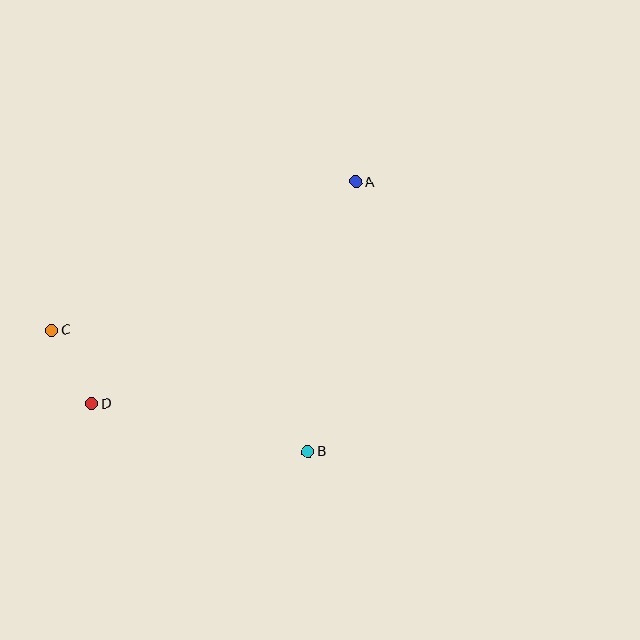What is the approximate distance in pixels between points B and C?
The distance between B and C is approximately 283 pixels.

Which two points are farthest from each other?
Points A and D are farthest from each other.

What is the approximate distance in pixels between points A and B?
The distance between A and B is approximately 274 pixels.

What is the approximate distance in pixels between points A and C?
The distance between A and C is approximately 338 pixels.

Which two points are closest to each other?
Points C and D are closest to each other.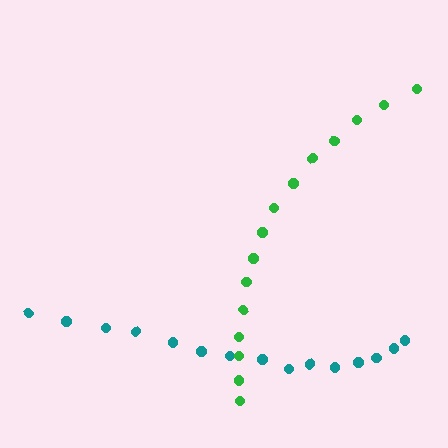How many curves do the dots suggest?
There are 2 distinct paths.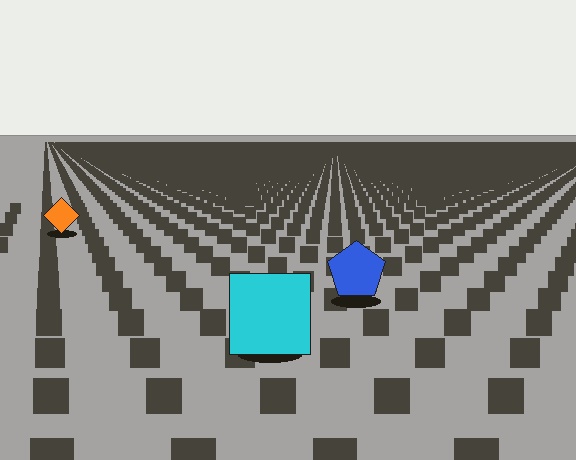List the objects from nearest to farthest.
From nearest to farthest: the cyan square, the blue pentagon, the orange diamond.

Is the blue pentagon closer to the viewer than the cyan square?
No. The cyan square is closer — you can tell from the texture gradient: the ground texture is coarser near it.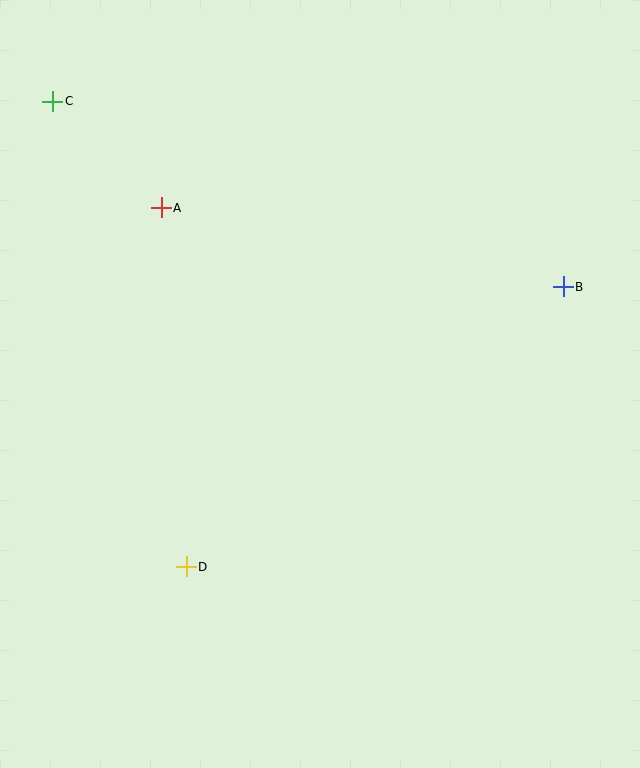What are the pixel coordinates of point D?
Point D is at (186, 567).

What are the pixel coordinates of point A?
Point A is at (161, 208).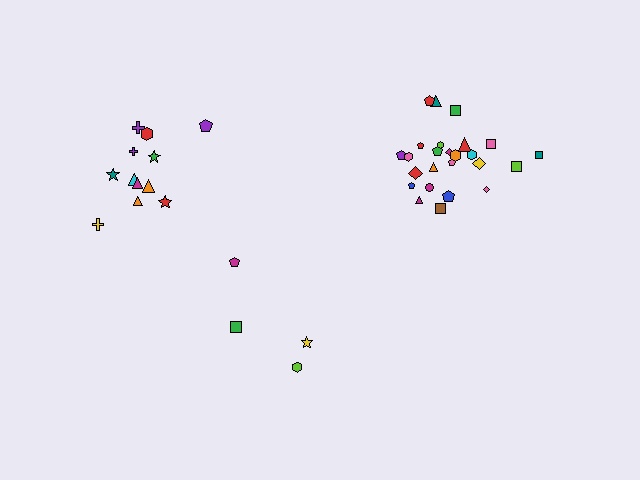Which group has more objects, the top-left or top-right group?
The top-right group.